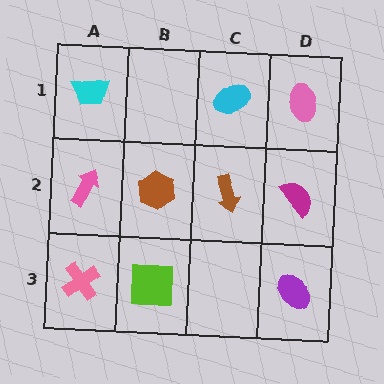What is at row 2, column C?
A brown arrow.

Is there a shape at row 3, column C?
No, that cell is empty.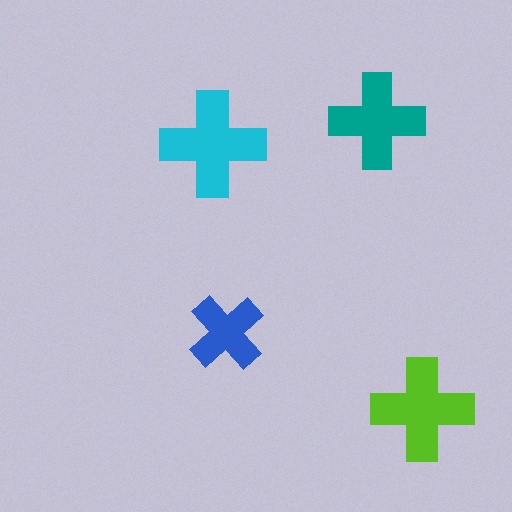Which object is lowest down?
The lime cross is bottommost.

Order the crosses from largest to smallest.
the cyan one, the lime one, the teal one, the blue one.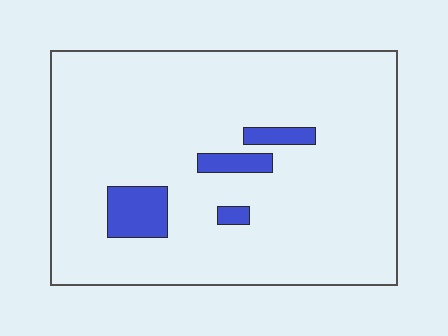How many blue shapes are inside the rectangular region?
4.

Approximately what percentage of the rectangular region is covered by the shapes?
Approximately 10%.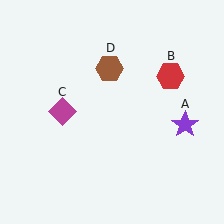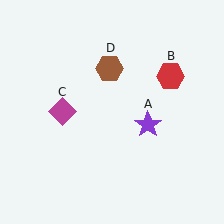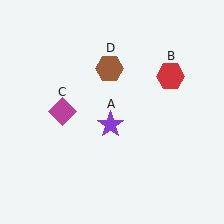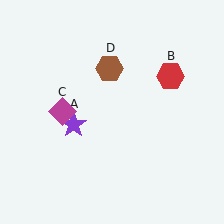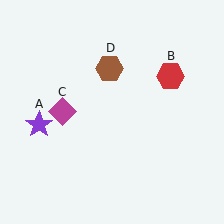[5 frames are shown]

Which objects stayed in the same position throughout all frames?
Red hexagon (object B) and magenta diamond (object C) and brown hexagon (object D) remained stationary.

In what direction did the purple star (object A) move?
The purple star (object A) moved left.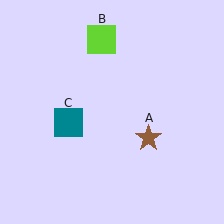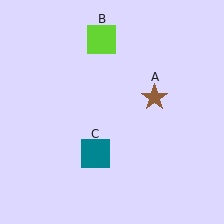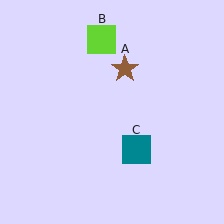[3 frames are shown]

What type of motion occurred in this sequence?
The brown star (object A), teal square (object C) rotated counterclockwise around the center of the scene.